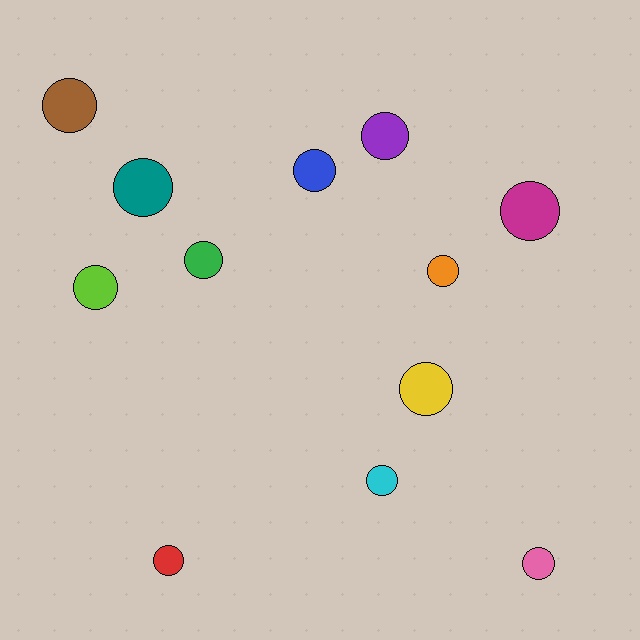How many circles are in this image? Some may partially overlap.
There are 12 circles.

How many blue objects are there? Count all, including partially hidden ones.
There is 1 blue object.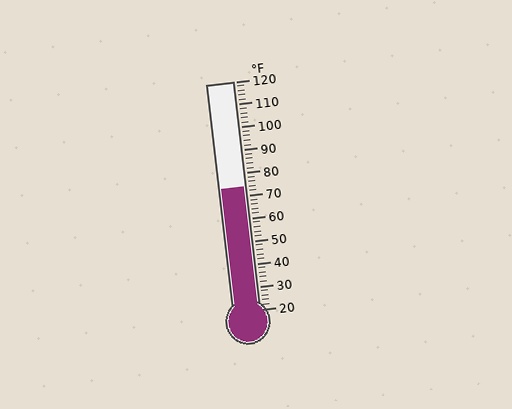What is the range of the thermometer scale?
The thermometer scale ranges from 20°F to 120°F.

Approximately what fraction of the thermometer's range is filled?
The thermometer is filled to approximately 55% of its range.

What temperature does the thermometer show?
The thermometer shows approximately 74°F.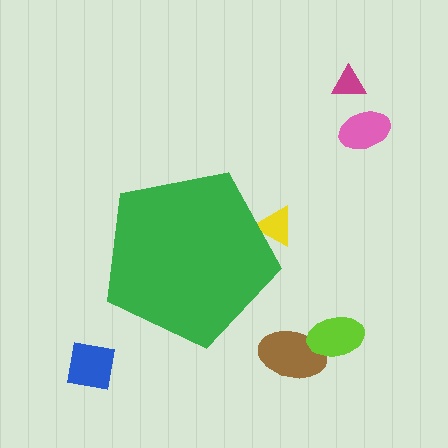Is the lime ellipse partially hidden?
No, the lime ellipse is fully visible.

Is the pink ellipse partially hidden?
No, the pink ellipse is fully visible.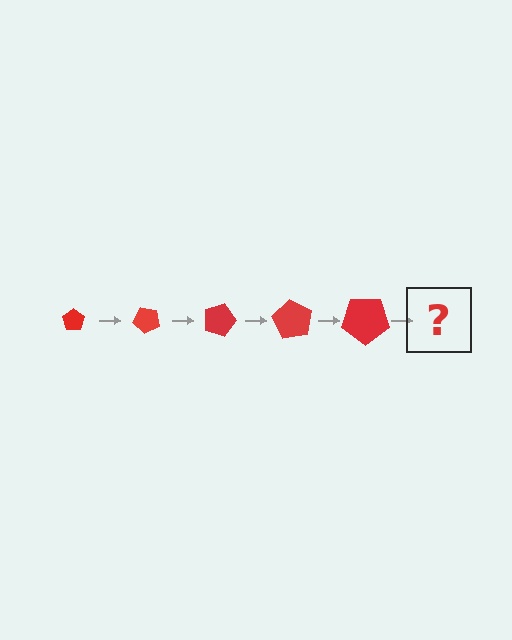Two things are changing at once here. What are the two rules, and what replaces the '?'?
The two rules are that the pentagon grows larger each step and it rotates 45 degrees each step. The '?' should be a pentagon, larger than the previous one and rotated 225 degrees from the start.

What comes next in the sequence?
The next element should be a pentagon, larger than the previous one and rotated 225 degrees from the start.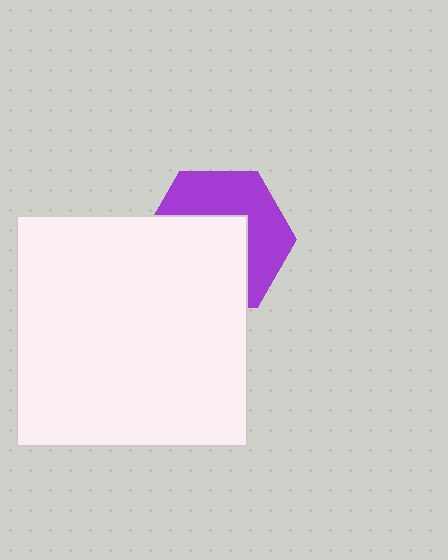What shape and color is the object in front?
The object in front is a white square.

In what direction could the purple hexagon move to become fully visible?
The purple hexagon could move toward the upper-right. That would shift it out from behind the white square entirely.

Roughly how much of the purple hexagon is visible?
About half of it is visible (roughly 48%).